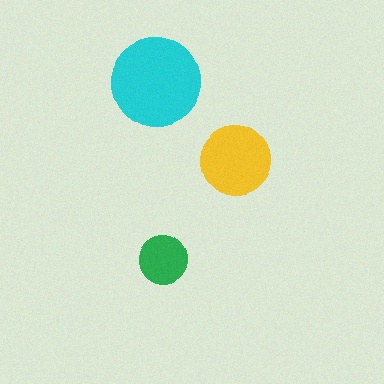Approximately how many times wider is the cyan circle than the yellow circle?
About 1.5 times wider.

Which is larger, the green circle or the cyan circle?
The cyan one.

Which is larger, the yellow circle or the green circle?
The yellow one.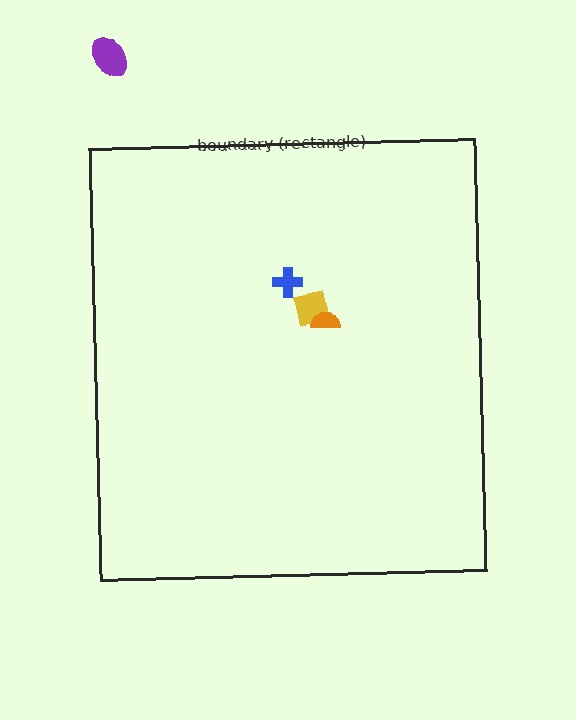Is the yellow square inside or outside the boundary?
Inside.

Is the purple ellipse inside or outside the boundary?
Outside.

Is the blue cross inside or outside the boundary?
Inside.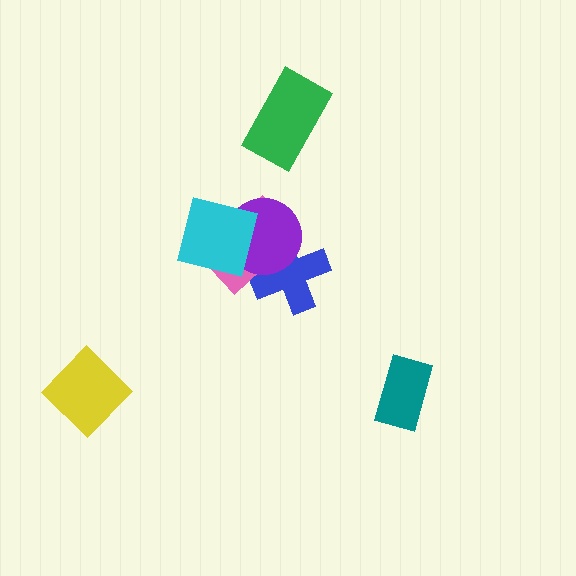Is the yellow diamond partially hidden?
No, no other shape covers it.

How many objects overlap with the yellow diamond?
0 objects overlap with the yellow diamond.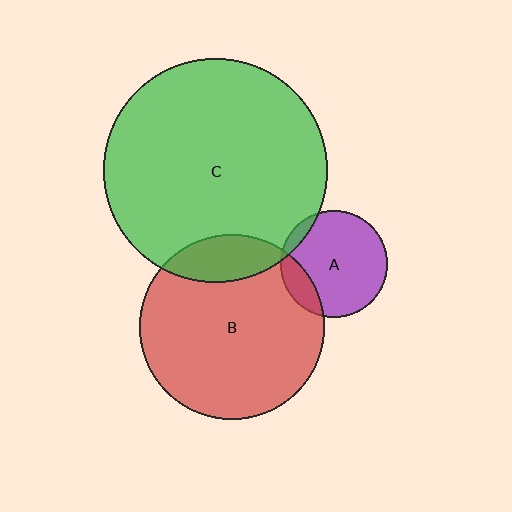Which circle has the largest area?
Circle C (green).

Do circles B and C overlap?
Yes.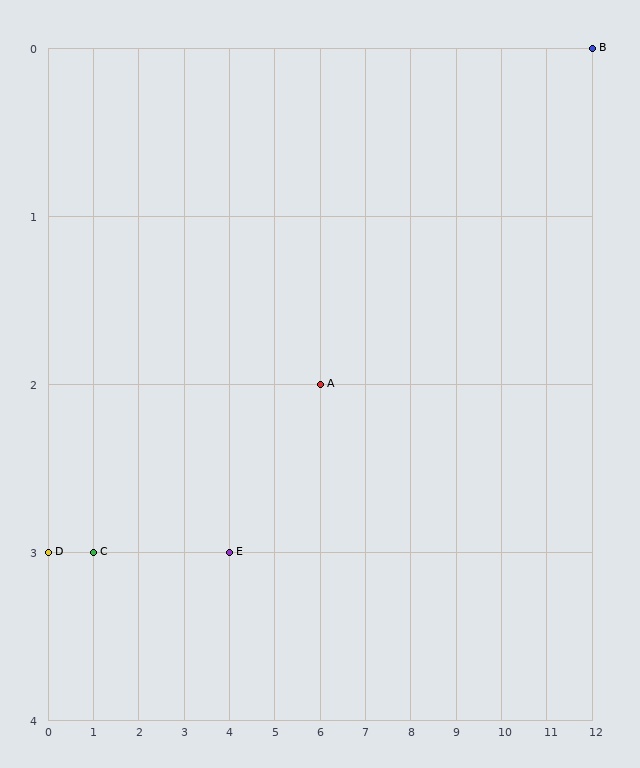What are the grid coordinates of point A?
Point A is at grid coordinates (6, 2).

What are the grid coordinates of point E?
Point E is at grid coordinates (4, 3).